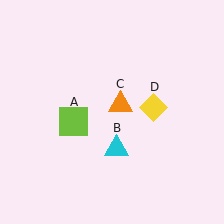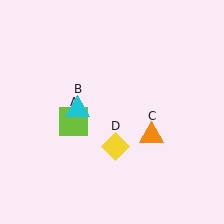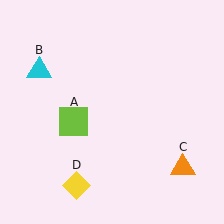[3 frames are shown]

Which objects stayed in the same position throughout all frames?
Lime square (object A) remained stationary.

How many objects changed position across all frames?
3 objects changed position: cyan triangle (object B), orange triangle (object C), yellow diamond (object D).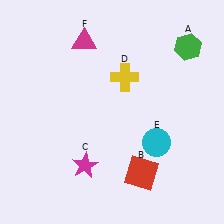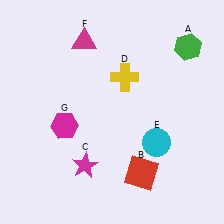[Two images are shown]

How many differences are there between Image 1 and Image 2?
There is 1 difference between the two images.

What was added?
A magenta hexagon (G) was added in Image 2.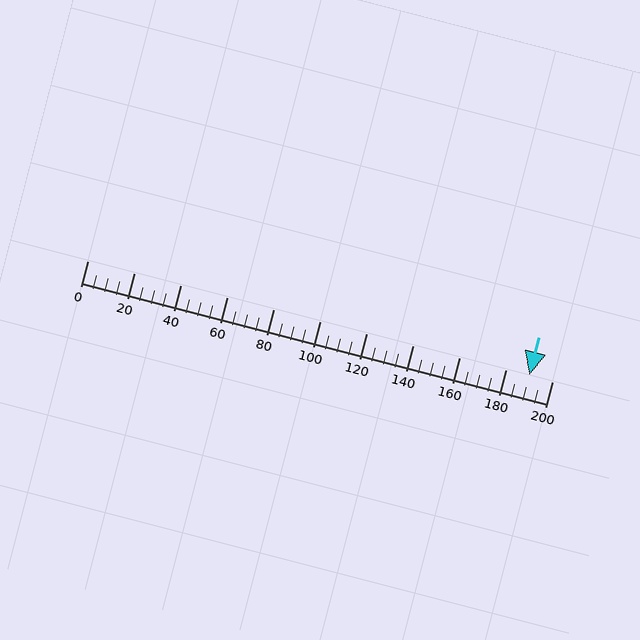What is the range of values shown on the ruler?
The ruler shows values from 0 to 200.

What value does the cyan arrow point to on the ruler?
The cyan arrow points to approximately 190.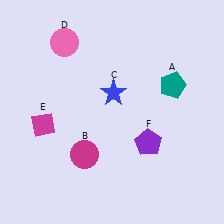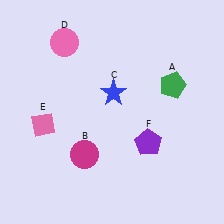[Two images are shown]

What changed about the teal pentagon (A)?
In Image 1, A is teal. In Image 2, it changed to green.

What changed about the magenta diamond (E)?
In Image 1, E is magenta. In Image 2, it changed to pink.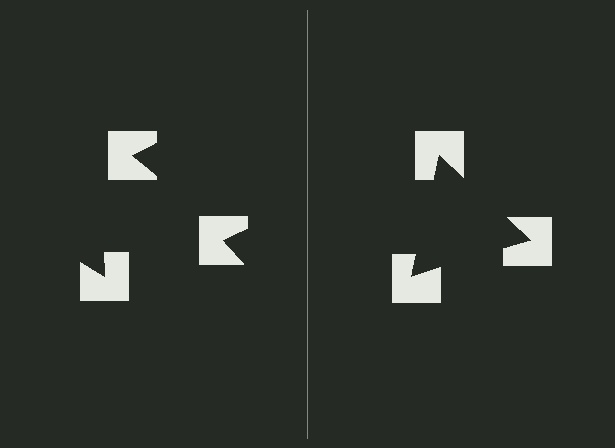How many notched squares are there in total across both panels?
6 — 3 on each side.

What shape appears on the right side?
An illusory triangle.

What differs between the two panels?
The notched squares are positioned identically on both sides; only the wedge orientations differ. On the right they align to a triangle; on the left they are misaligned.